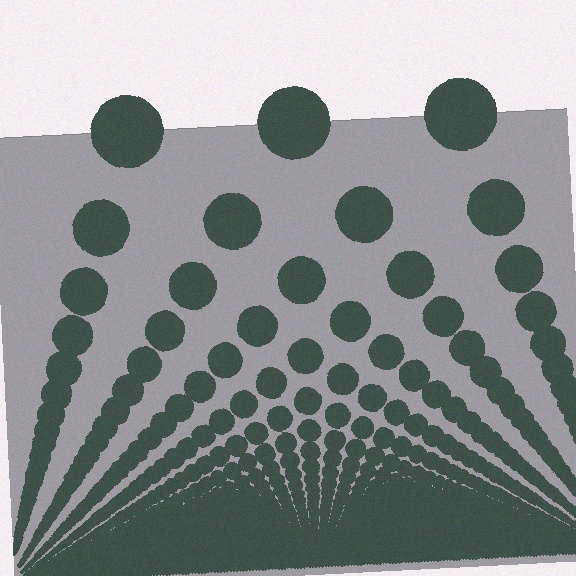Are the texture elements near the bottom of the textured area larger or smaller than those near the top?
Smaller. The gradient is inverted — elements near the bottom are smaller and denser.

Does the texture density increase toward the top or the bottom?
Density increases toward the bottom.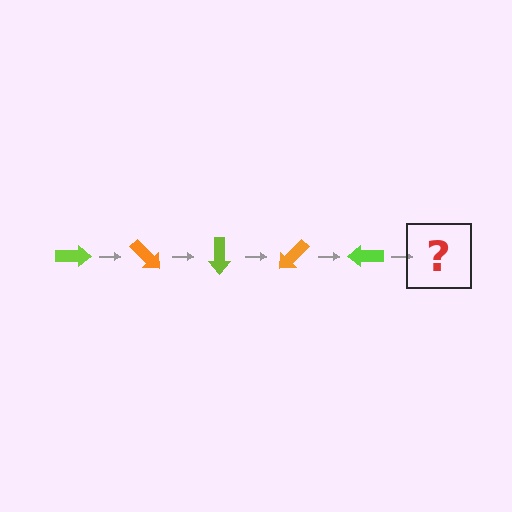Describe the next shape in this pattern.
It should be an orange arrow, rotated 225 degrees from the start.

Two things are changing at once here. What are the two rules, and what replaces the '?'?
The two rules are that it rotates 45 degrees each step and the color cycles through lime and orange. The '?' should be an orange arrow, rotated 225 degrees from the start.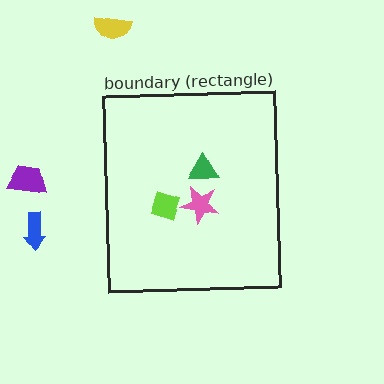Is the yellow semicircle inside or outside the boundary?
Outside.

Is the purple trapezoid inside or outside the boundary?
Outside.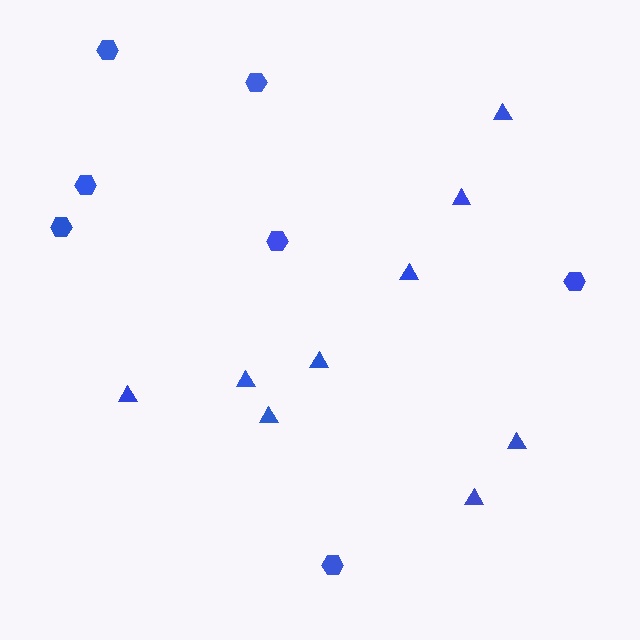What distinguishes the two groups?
There are 2 groups: one group of hexagons (7) and one group of triangles (9).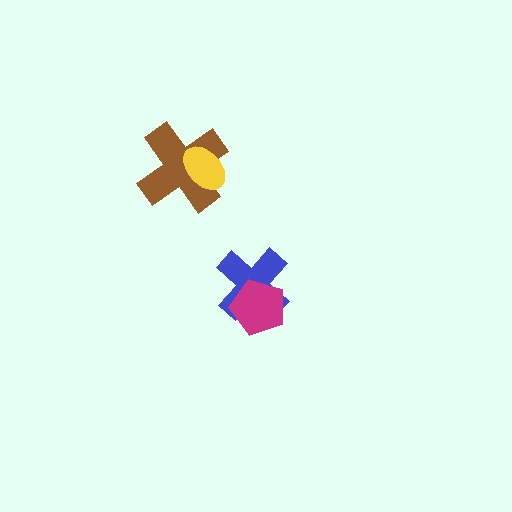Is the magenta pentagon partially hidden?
No, no other shape covers it.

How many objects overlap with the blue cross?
1 object overlaps with the blue cross.